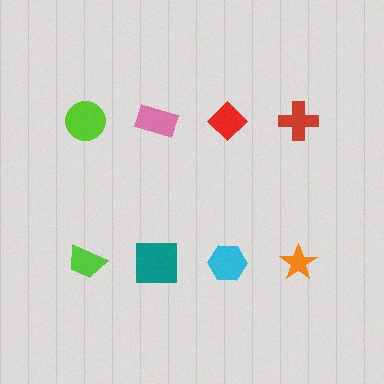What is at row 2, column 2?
A teal square.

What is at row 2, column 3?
A cyan hexagon.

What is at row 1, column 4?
A red cross.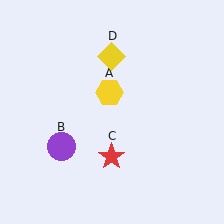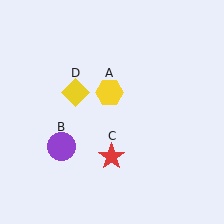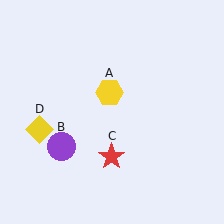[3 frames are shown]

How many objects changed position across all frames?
1 object changed position: yellow diamond (object D).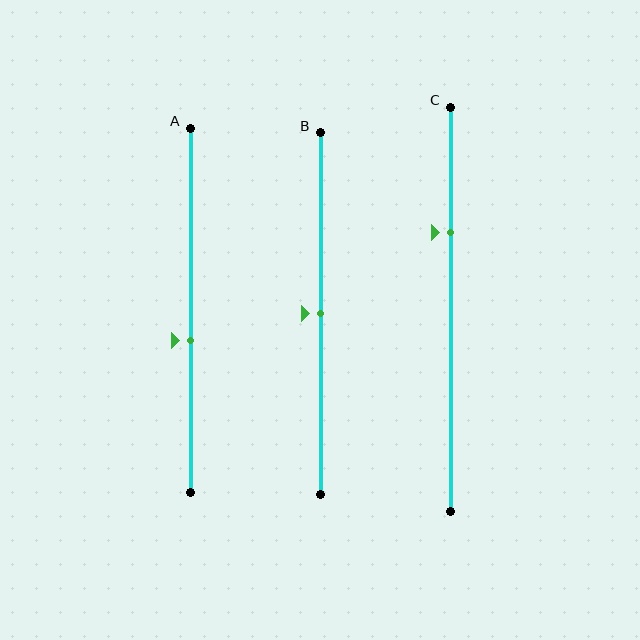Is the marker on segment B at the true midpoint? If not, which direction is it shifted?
Yes, the marker on segment B is at the true midpoint.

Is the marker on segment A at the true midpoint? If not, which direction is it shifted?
No, the marker on segment A is shifted downward by about 8% of the segment length.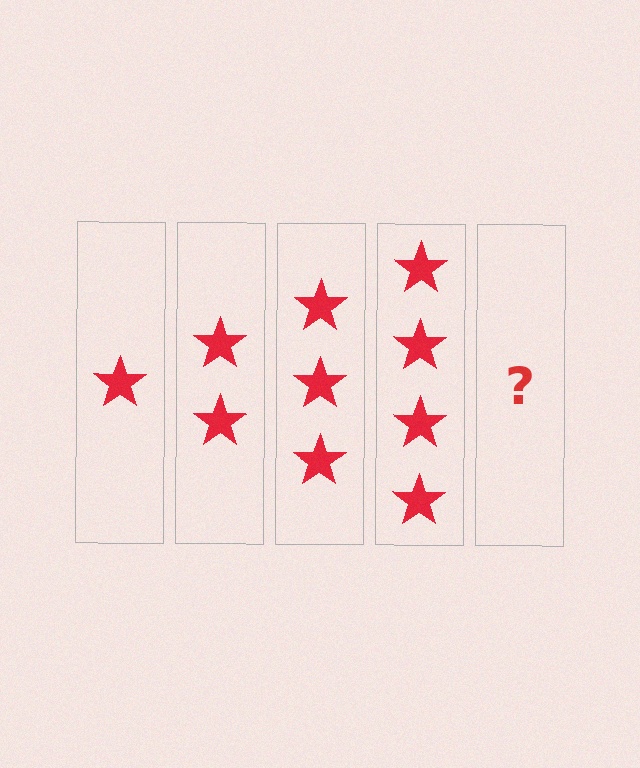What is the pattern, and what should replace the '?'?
The pattern is that each step adds one more star. The '?' should be 5 stars.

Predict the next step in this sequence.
The next step is 5 stars.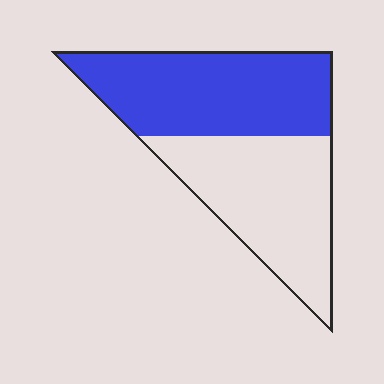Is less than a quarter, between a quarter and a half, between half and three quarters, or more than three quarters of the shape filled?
Between half and three quarters.